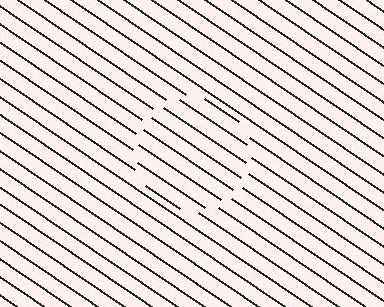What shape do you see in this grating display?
An illusory circle. The interior of the shape contains the same grating, shifted by half a period — the contour is defined by the phase discontinuity where line-ends from the inner and outer gratings abut.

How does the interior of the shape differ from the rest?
The interior of the shape contains the same grating, shifted by half a period — the contour is defined by the phase discontinuity where line-ends from the inner and outer gratings abut.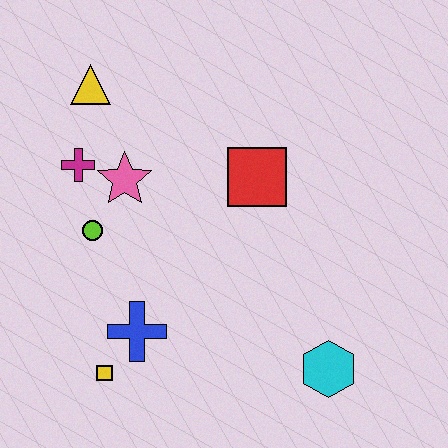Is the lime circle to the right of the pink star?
No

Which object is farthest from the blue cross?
The yellow triangle is farthest from the blue cross.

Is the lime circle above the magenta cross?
No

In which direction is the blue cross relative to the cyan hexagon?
The blue cross is to the left of the cyan hexagon.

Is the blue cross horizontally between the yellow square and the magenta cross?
No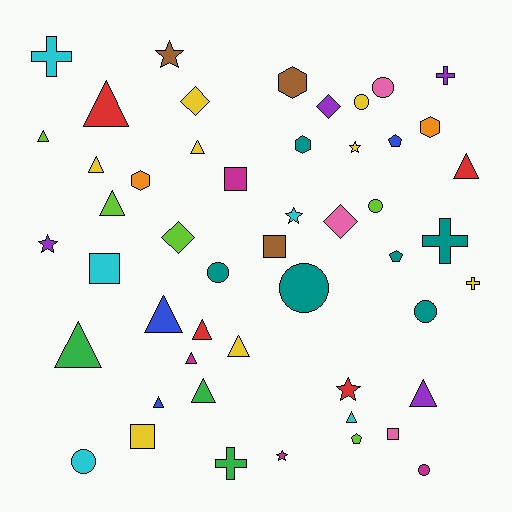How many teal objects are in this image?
There are 6 teal objects.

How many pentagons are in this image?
There are 3 pentagons.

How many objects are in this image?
There are 50 objects.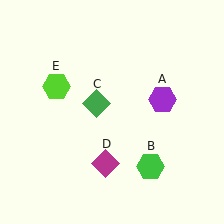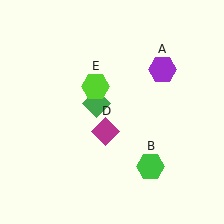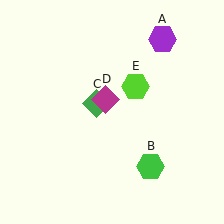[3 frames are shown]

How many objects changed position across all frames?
3 objects changed position: purple hexagon (object A), magenta diamond (object D), lime hexagon (object E).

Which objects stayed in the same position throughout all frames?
Green hexagon (object B) and green diamond (object C) remained stationary.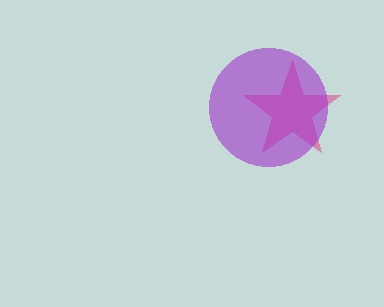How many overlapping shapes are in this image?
There are 2 overlapping shapes in the image.